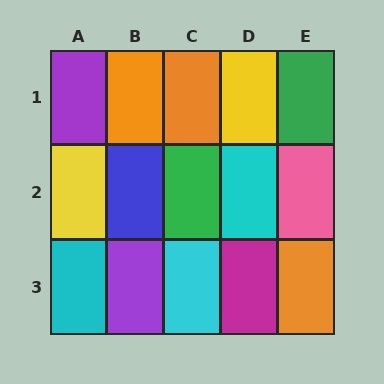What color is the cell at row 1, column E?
Green.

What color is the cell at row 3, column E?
Orange.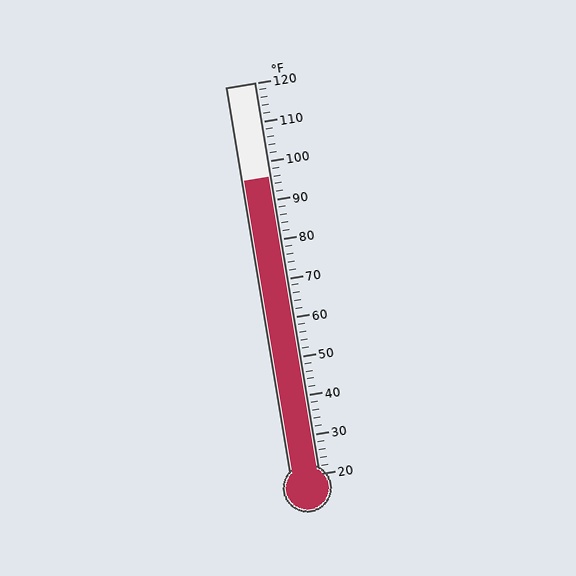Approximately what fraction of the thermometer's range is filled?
The thermometer is filled to approximately 75% of its range.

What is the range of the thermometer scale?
The thermometer scale ranges from 20°F to 120°F.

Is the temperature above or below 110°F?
The temperature is below 110°F.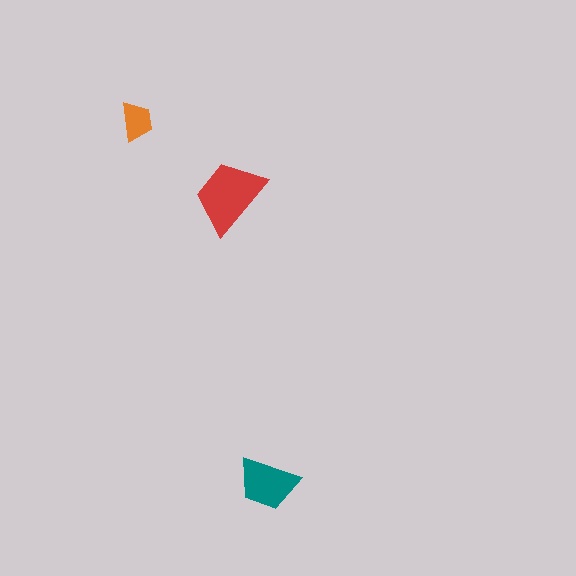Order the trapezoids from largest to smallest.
the red one, the teal one, the orange one.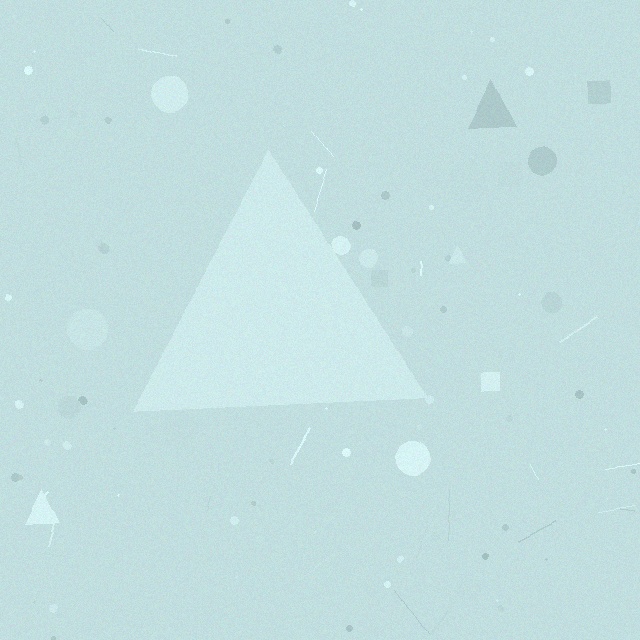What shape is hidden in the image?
A triangle is hidden in the image.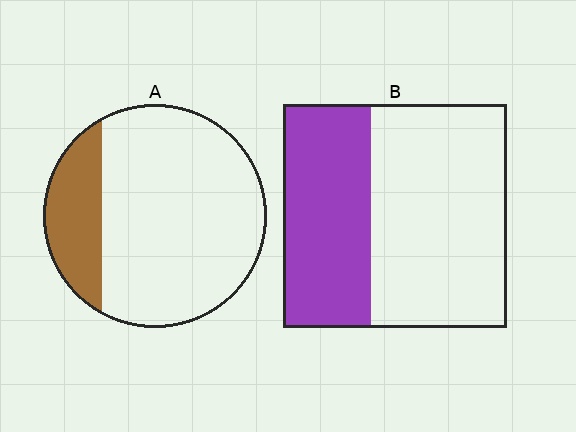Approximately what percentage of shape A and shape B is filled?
A is approximately 20% and B is approximately 40%.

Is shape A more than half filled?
No.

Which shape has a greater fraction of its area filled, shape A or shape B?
Shape B.